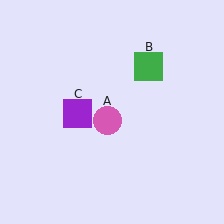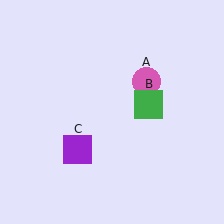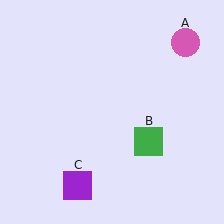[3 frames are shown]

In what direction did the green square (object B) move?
The green square (object B) moved down.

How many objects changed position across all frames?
3 objects changed position: pink circle (object A), green square (object B), purple square (object C).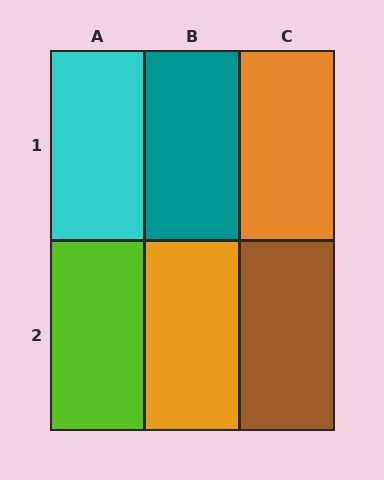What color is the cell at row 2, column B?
Orange.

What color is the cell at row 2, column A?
Lime.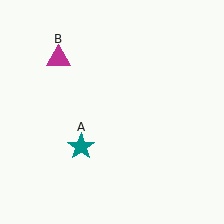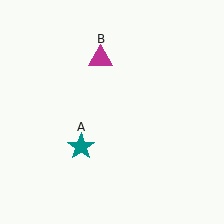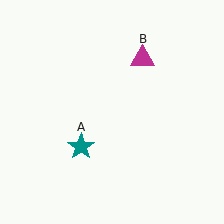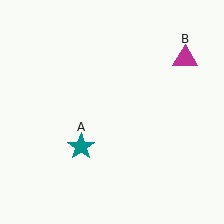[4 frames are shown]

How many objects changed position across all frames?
1 object changed position: magenta triangle (object B).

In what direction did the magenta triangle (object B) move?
The magenta triangle (object B) moved right.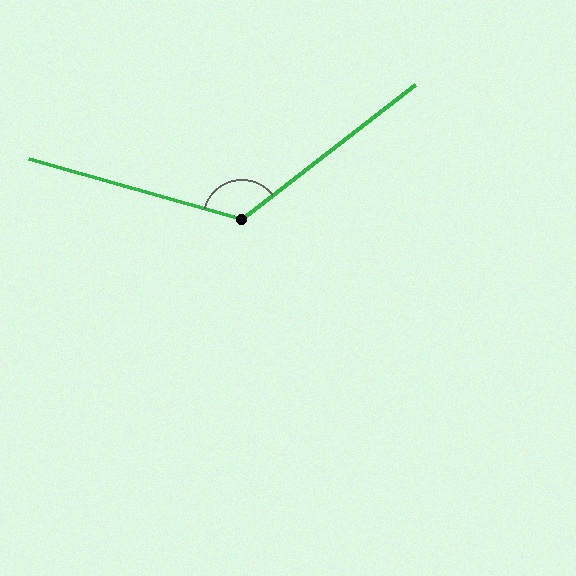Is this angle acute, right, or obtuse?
It is obtuse.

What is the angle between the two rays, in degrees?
Approximately 126 degrees.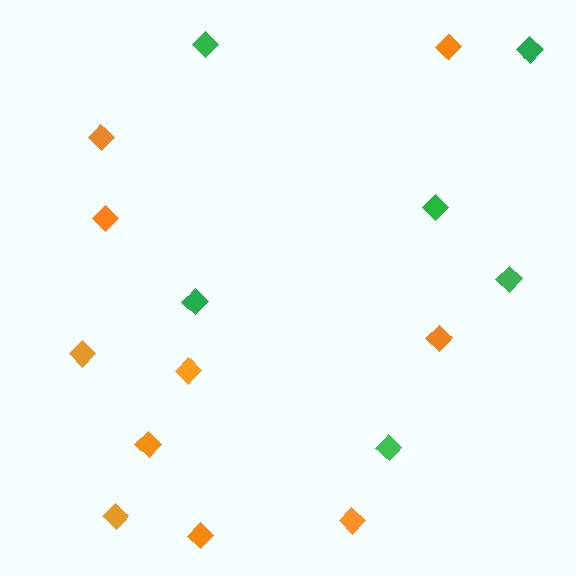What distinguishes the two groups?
There are 2 groups: one group of green diamonds (6) and one group of orange diamonds (10).